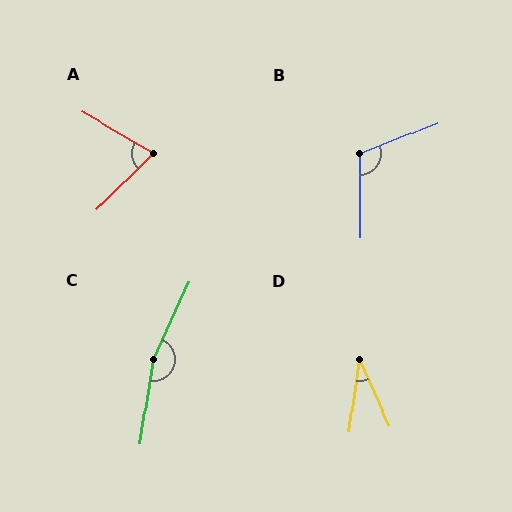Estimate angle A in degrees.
Approximately 74 degrees.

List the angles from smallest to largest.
D (32°), A (74°), B (112°), C (164°).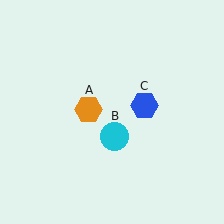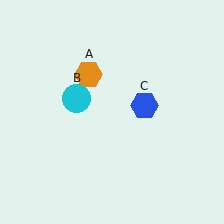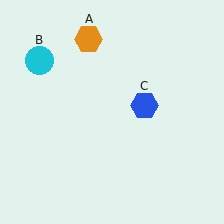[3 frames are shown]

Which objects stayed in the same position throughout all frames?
Blue hexagon (object C) remained stationary.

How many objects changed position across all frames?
2 objects changed position: orange hexagon (object A), cyan circle (object B).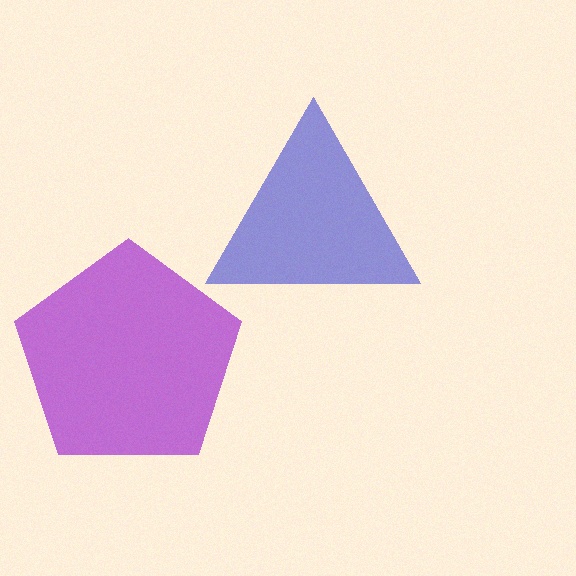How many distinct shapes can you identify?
There are 2 distinct shapes: a blue triangle, a purple pentagon.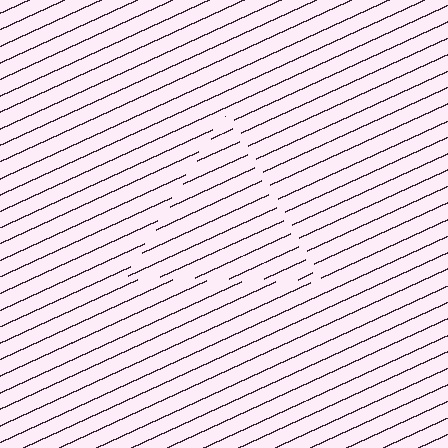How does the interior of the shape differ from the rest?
The interior of the shape contains the same grating, shifted by half a period — the contour is defined by the phase discontinuity where line-ends from the inner and outer gratings abut.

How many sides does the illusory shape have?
3 sides — the line-ends trace a triangle.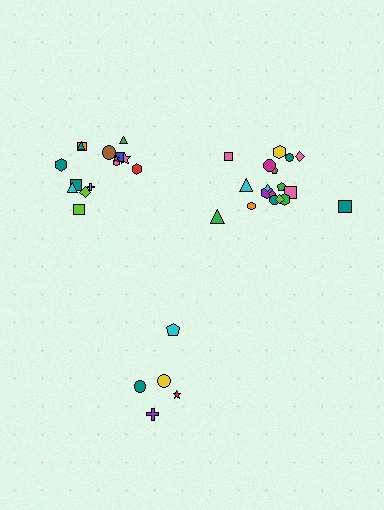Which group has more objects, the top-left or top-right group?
The top-right group.